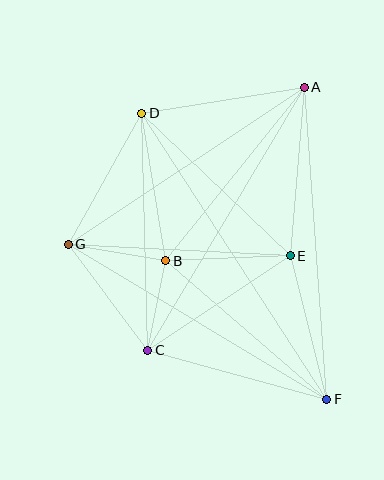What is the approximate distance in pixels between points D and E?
The distance between D and E is approximately 205 pixels.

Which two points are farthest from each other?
Points D and F are farthest from each other.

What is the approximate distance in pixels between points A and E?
The distance between A and E is approximately 169 pixels.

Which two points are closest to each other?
Points B and C are closest to each other.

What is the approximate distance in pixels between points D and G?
The distance between D and G is approximately 150 pixels.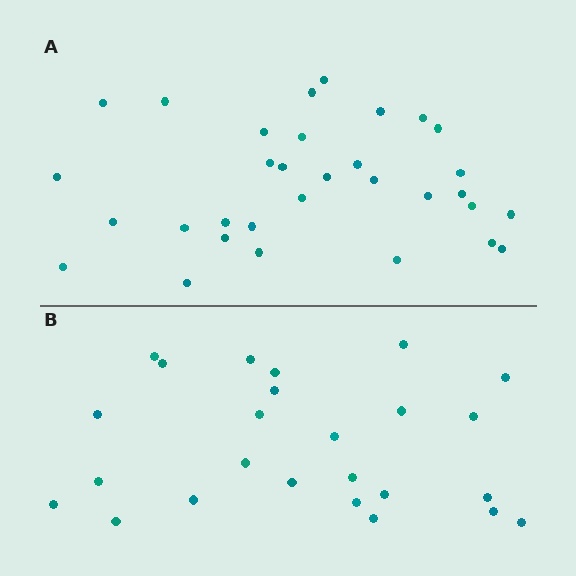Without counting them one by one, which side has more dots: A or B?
Region A (the top region) has more dots.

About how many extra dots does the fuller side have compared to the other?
Region A has roughly 8 or so more dots than region B.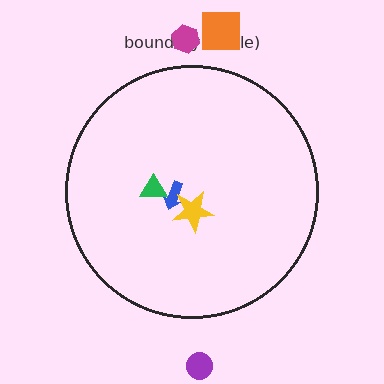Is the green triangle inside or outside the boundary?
Inside.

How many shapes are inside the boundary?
3 inside, 3 outside.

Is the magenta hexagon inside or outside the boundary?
Outside.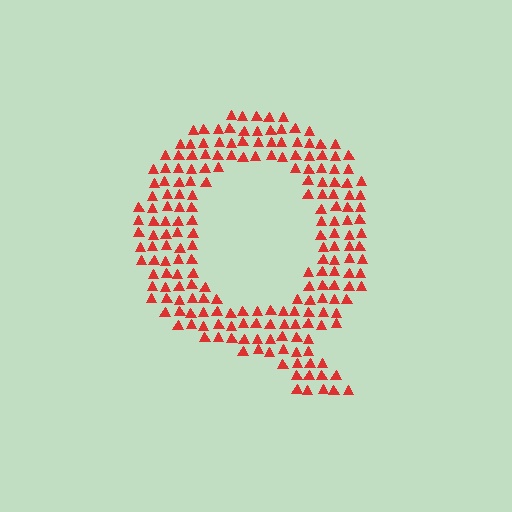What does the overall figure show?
The overall figure shows the letter Q.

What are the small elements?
The small elements are triangles.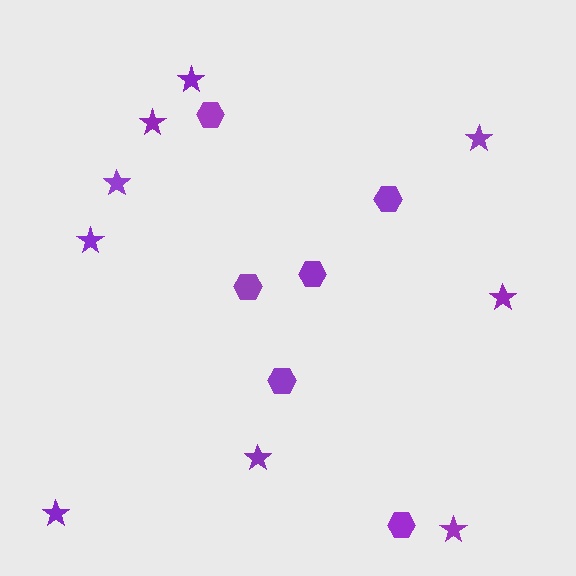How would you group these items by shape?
There are 2 groups: one group of hexagons (6) and one group of stars (9).